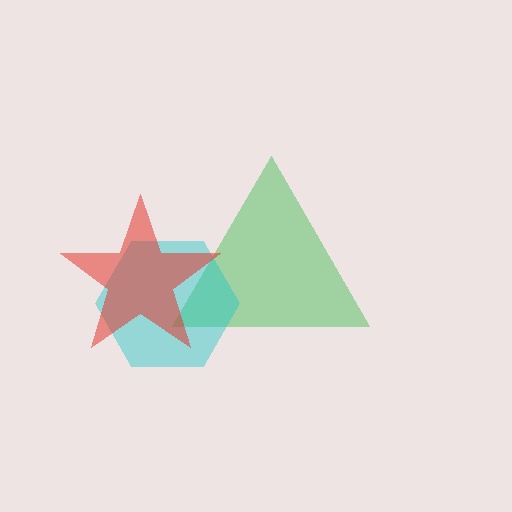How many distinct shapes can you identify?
There are 3 distinct shapes: a green triangle, a cyan hexagon, a red star.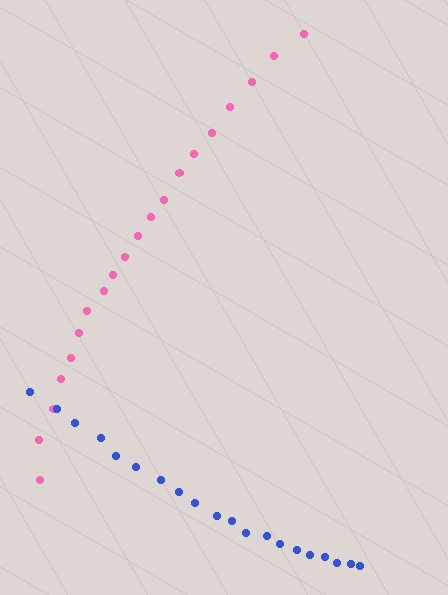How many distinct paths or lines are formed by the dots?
There are 2 distinct paths.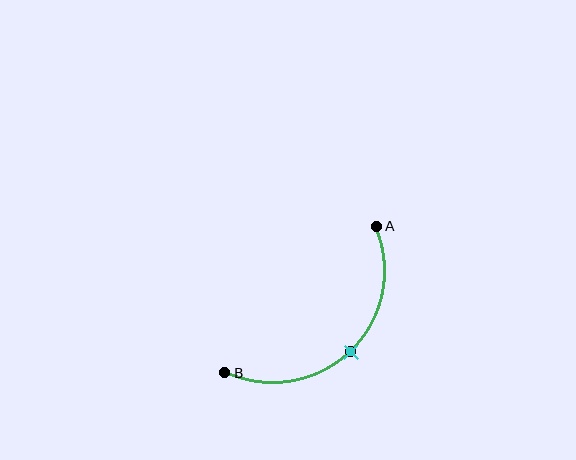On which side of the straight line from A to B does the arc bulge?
The arc bulges below and to the right of the straight line connecting A and B.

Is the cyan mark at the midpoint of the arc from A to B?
Yes. The cyan mark lies on the arc at equal arc-length from both A and B — it is the arc midpoint.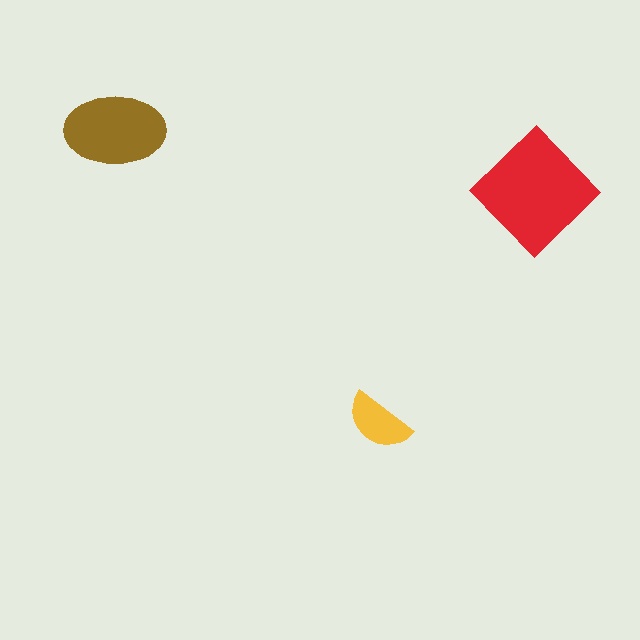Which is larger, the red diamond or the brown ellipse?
The red diamond.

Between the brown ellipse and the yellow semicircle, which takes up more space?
The brown ellipse.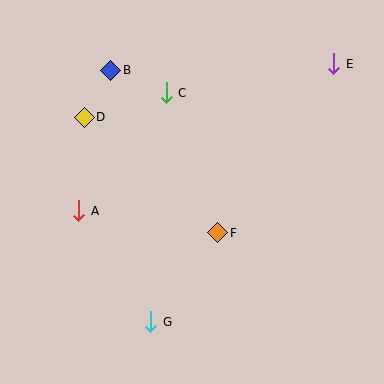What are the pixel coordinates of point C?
Point C is at (166, 93).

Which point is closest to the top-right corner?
Point E is closest to the top-right corner.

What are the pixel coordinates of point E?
Point E is at (334, 64).